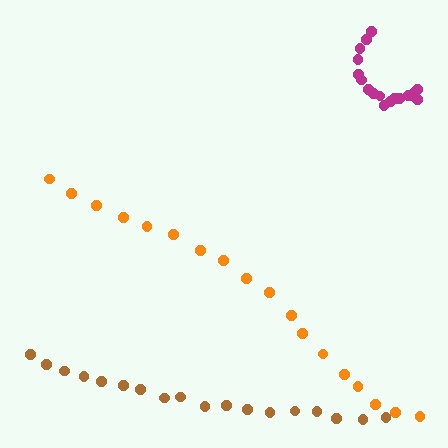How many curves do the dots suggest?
There are 3 distinct paths.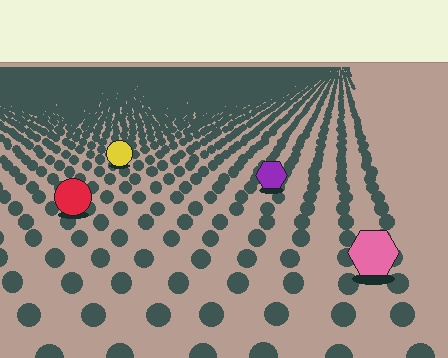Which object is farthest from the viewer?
The yellow circle is farthest from the viewer. It appears smaller and the ground texture around it is denser.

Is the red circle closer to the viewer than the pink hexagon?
No. The pink hexagon is closer — you can tell from the texture gradient: the ground texture is coarser near it.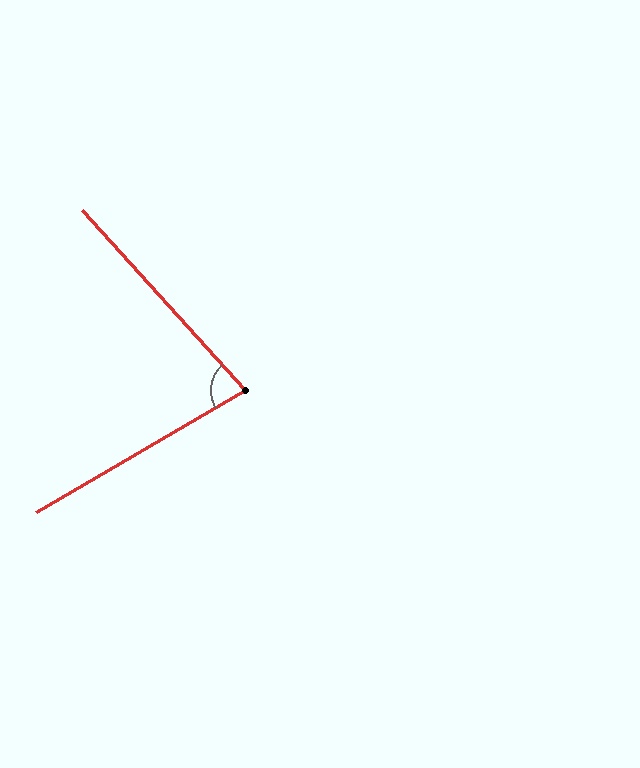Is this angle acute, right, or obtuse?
It is acute.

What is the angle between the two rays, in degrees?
Approximately 78 degrees.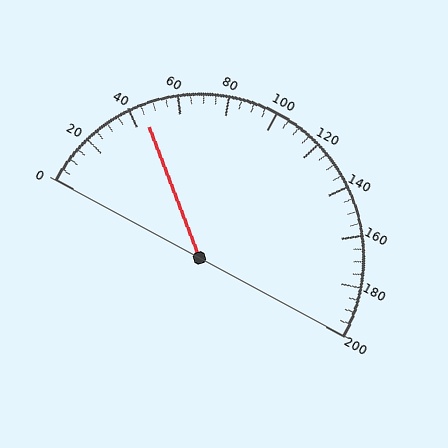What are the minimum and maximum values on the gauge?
The gauge ranges from 0 to 200.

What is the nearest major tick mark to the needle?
The nearest major tick mark is 40.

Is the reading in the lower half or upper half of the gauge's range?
The reading is in the lower half of the range (0 to 200).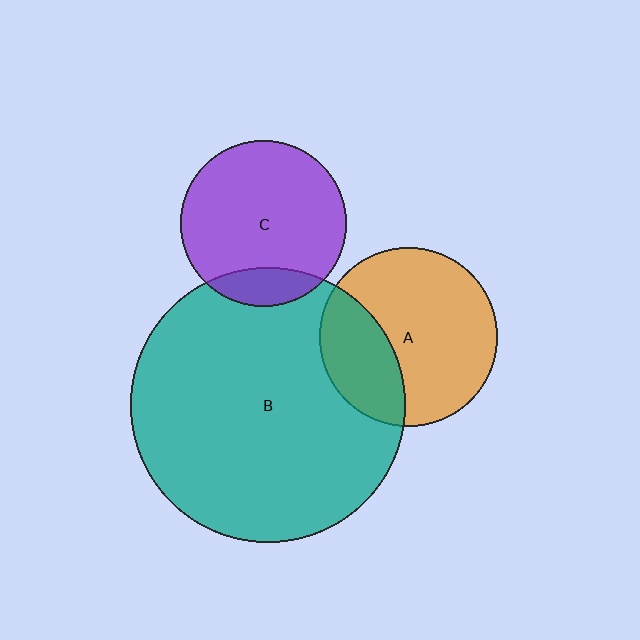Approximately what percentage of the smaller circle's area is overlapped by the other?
Approximately 30%.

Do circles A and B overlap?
Yes.